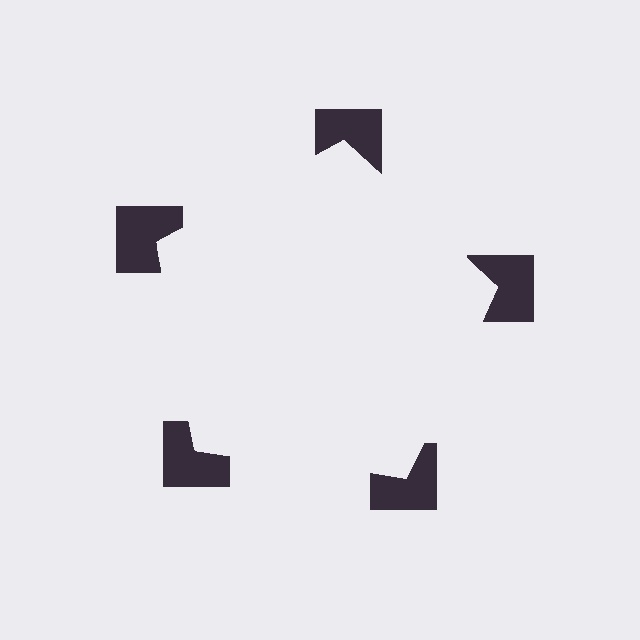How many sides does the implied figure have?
5 sides.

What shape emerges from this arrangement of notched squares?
An illusory pentagon — its edges are inferred from the aligned wedge cuts in the notched squares, not physically drawn.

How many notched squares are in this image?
There are 5 — one at each vertex of the illusory pentagon.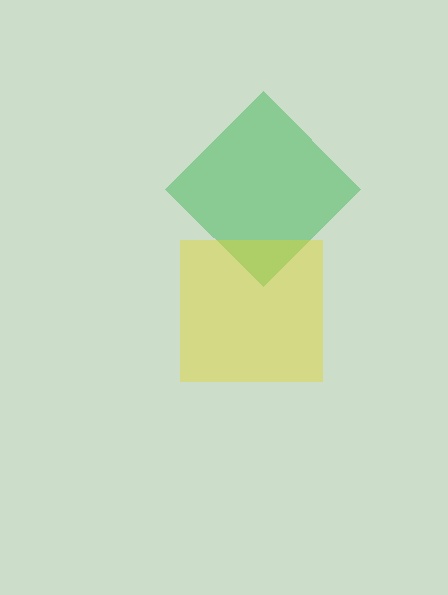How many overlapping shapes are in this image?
There are 2 overlapping shapes in the image.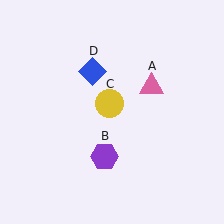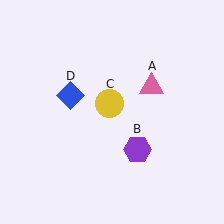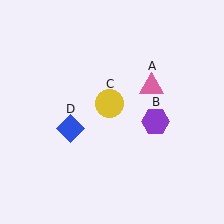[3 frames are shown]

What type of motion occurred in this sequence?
The purple hexagon (object B), blue diamond (object D) rotated counterclockwise around the center of the scene.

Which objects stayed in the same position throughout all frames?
Pink triangle (object A) and yellow circle (object C) remained stationary.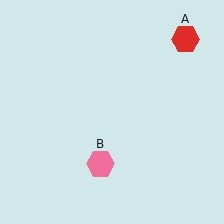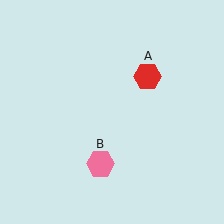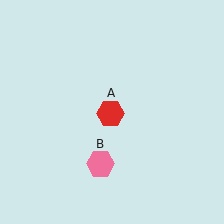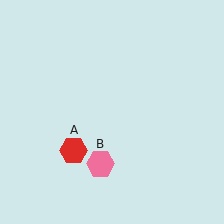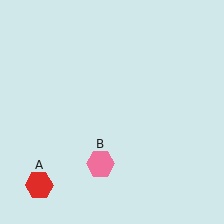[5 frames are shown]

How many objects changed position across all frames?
1 object changed position: red hexagon (object A).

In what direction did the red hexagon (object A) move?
The red hexagon (object A) moved down and to the left.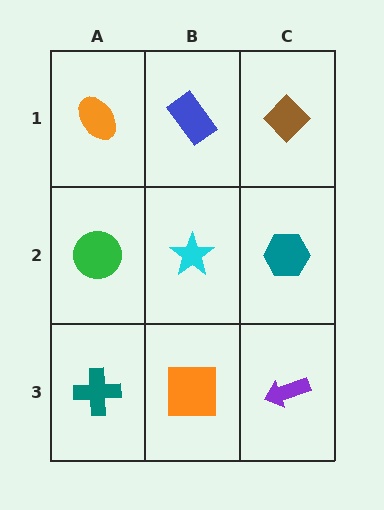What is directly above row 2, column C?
A brown diamond.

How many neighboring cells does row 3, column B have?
3.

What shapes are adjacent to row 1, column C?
A teal hexagon (row 2, column C), a blue rectangle (row 1, column B).